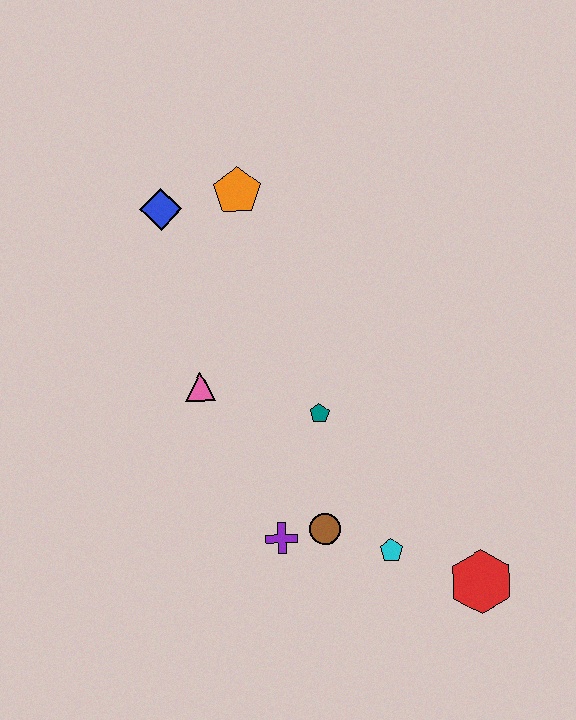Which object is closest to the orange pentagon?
The blue diamond is closest to the orange pentagon.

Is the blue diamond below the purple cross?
No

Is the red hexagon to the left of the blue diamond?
No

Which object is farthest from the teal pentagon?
The blue diamond is farthest from the teal pentagon.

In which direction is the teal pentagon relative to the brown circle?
The teal pentagon is above the brown circle.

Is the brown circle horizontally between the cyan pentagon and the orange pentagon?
Yes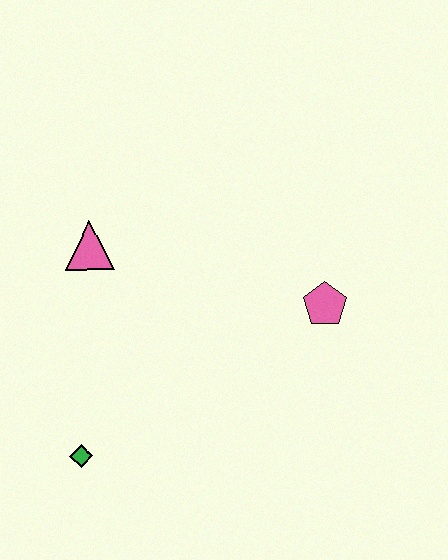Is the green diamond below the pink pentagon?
Yes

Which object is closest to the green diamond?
The pink triangle is closest to the green diamond.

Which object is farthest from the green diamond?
The pink pentagon is farthest from the green diamond.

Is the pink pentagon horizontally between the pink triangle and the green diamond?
No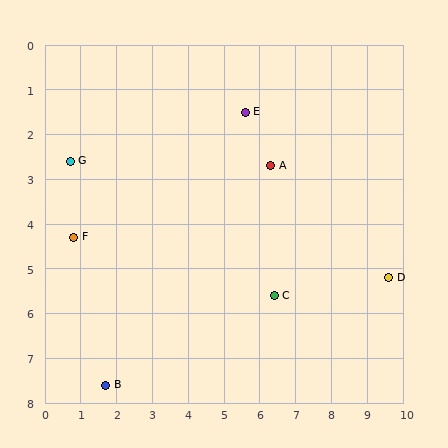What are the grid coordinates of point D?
Point D is at approximately (9.6, 5.2).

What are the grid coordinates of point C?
Point C is at approximately (6.4, 5.6).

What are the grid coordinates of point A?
Point A is at approximately (6.3, 2.7).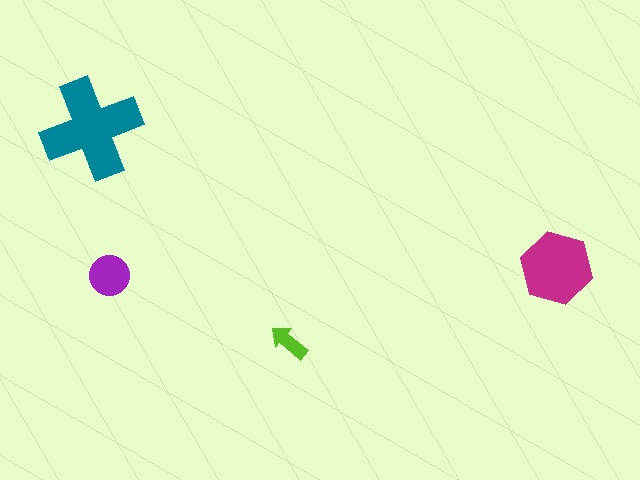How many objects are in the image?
There are 4 objects in the image.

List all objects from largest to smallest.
The teal cross, the magenta hexagon, the purple circle, the lime arrow.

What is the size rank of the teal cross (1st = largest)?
1st.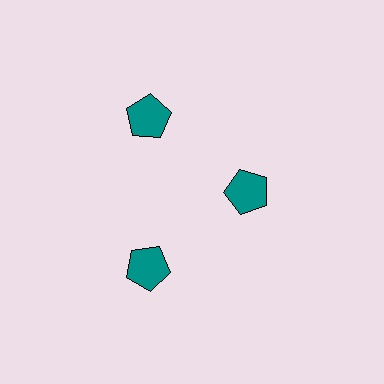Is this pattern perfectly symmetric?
No. The 3 teal pentagons are arranged in a ring, but one element near the 3 o'clock position is pulled inward toward the center, breaking the 3-fold rotational symmetry.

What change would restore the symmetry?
The symmetry would be restored by moving it outward, back onto the ring so that all 3 pentagons sit at equal angles and equal distance from the center.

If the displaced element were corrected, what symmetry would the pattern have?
It would have 3-fold rotational symmetry — the pattern would map onto itself every 120 degrees.